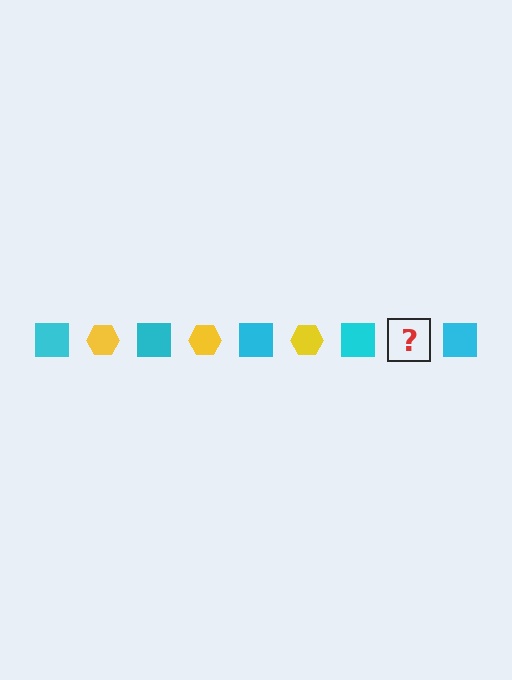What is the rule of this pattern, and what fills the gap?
The rule is that the pattern alternates between cyan square and yellow hexagon. The gap should be filled with a yellow hexagon.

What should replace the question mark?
The question mark should be replaced with a yellow hexagon.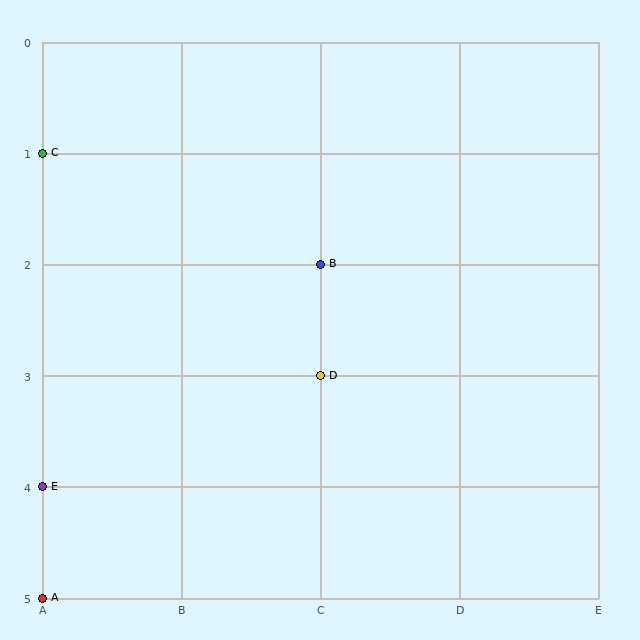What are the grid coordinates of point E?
Point E is at grid coordinates (A, 4).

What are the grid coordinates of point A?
Point A is at grid coordinates (A, 5).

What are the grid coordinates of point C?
Point C is at grid coordinates (A, 1).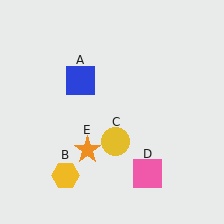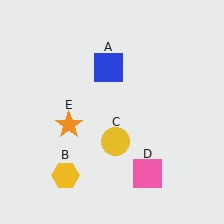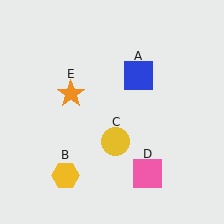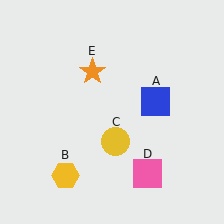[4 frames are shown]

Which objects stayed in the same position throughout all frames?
Yellow hexagon (object B) and yellow circle (object C) and pink square (object D) remained stationary.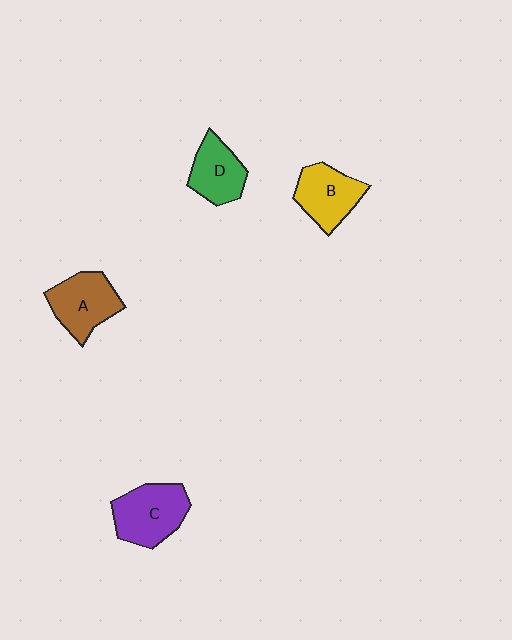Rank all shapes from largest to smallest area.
From largest to smallest: C (purple), A (brown), B (yellow), D (green).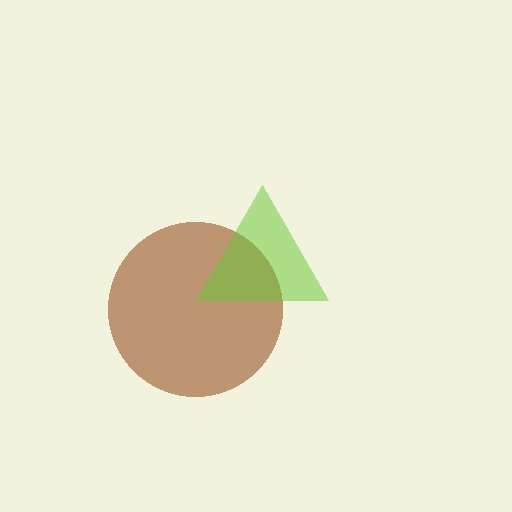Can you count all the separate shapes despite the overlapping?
Yes, there are 2 separate shapes.